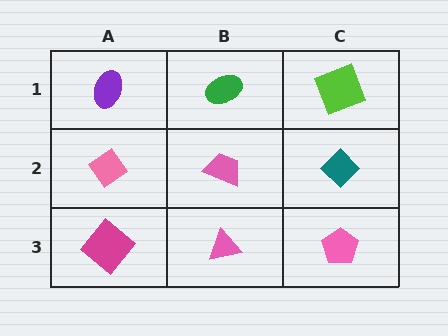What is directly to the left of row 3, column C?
A pink triangle.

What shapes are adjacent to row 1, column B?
A pink trapezoid (row 2, column B), a purple ellipse (row 1, column A), a lime square (row 1, column C).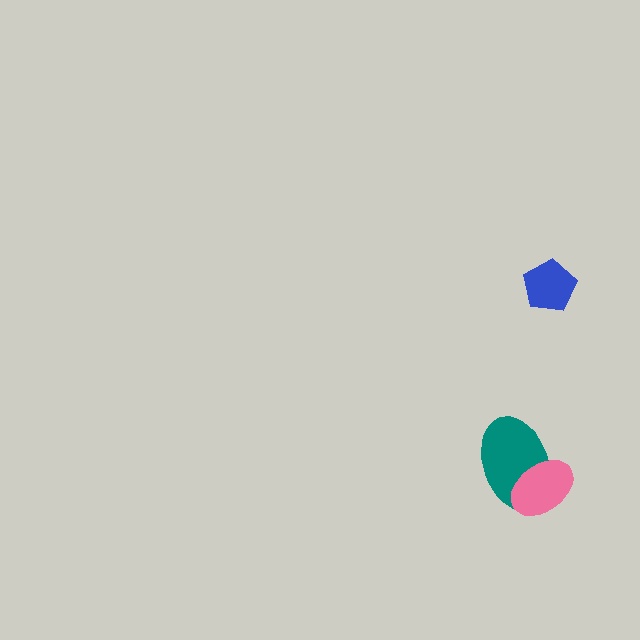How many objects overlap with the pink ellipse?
1 object overlaps with the pink ellipse.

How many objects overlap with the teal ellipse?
1 object overlaps with the teal ellipse.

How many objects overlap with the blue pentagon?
0 objects overlap with the blue pentagon.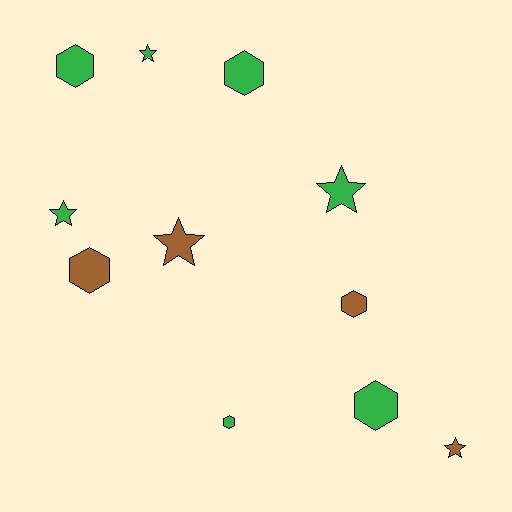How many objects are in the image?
There are 11 objects.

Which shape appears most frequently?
Hexagon, with 6 objects.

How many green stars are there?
There are 3 green stars.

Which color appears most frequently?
Green, with 7 objects.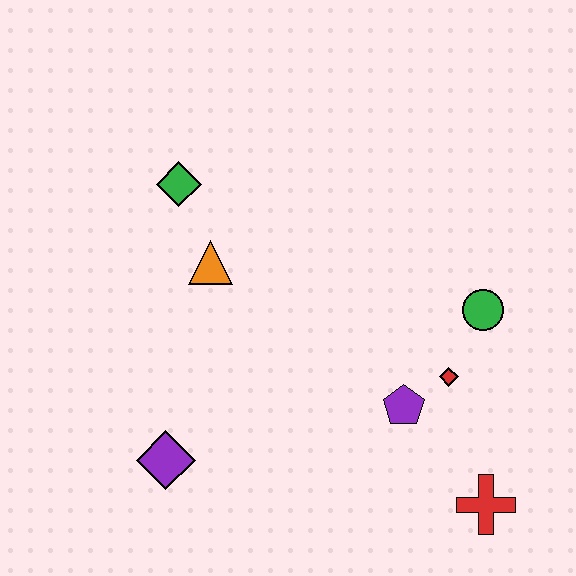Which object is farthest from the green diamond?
The red cross is farthest from the green diamond.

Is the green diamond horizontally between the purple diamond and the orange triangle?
Yes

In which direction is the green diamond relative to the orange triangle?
The green diamond is above the orange triangle.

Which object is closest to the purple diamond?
The orange triangle is closest to the purple diamond.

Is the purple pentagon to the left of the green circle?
Yes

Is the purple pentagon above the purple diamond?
Yes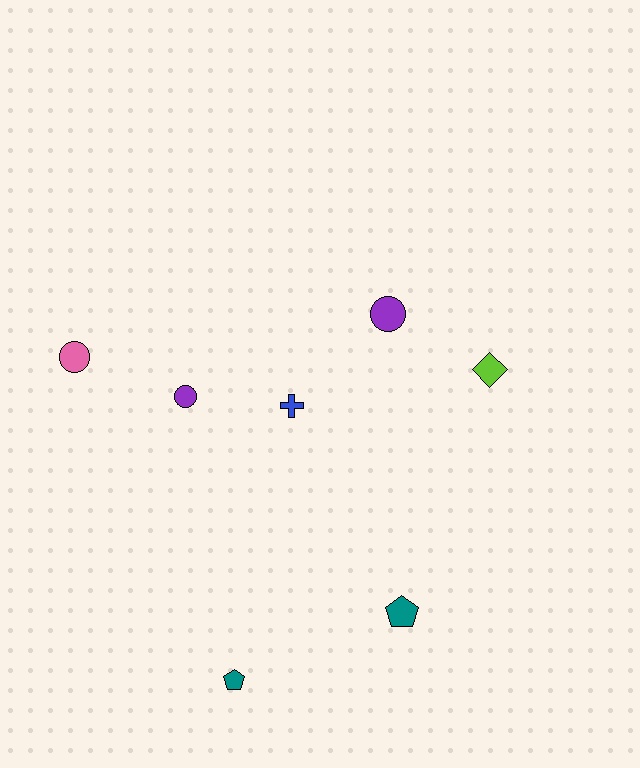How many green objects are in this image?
There are no green objects.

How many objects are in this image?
There are 7 objects.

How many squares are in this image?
There are no squares.